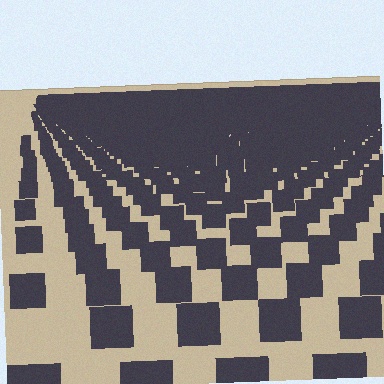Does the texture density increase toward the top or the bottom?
Density increases toward the top.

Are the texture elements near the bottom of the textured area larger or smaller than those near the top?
Larger. Near the bottom, elements are closer to the viewer and appear at a bigger on-screen size.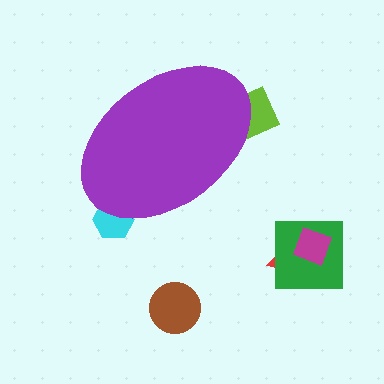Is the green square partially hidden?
No, the green square is fully visible.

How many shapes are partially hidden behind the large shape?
2 shapes are partially hidden.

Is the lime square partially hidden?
Yes, the lime square is partially hidden behind the purple ellipse.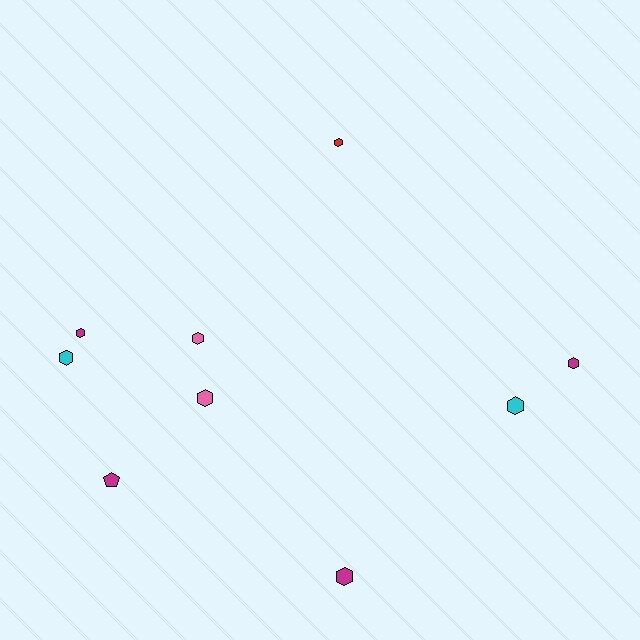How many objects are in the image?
There are 9 objects.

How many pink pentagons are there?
There are no pink pentagons.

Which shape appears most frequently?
Hexagon, with 8 objects.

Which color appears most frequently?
Magenta, with 4 objects.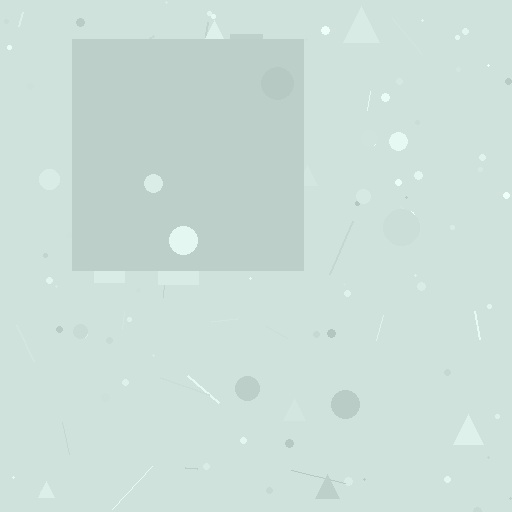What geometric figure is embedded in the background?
A square is embedded in the background.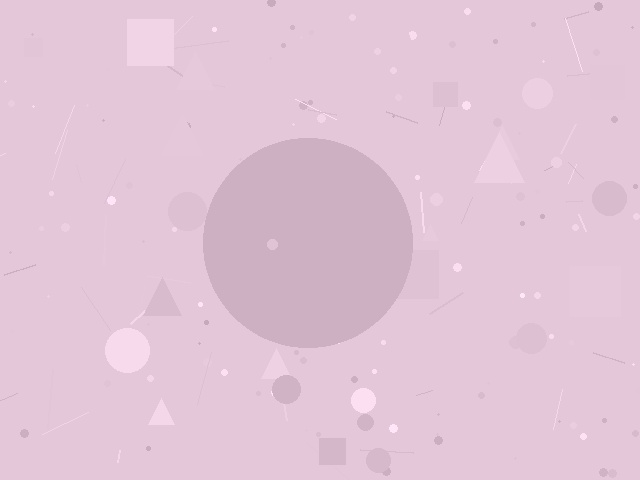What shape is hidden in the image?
A circle is hidden in the image.